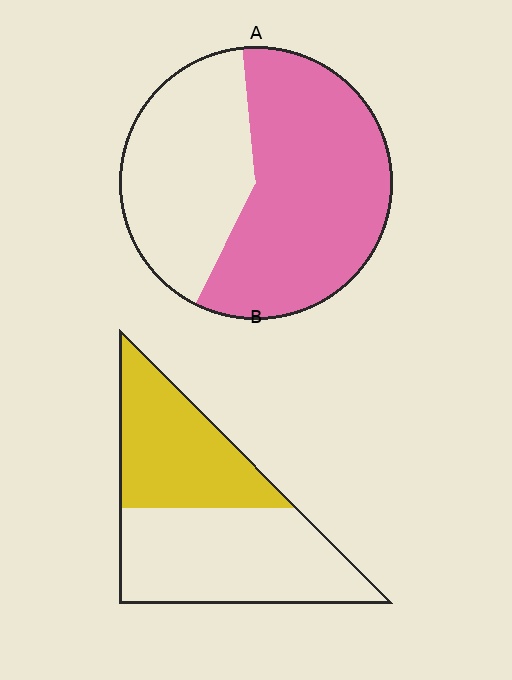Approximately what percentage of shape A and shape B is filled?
A is approximately 60% and B is approximately 40%.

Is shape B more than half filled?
No.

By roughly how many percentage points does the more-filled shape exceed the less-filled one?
By roughly 15 percentage points (A over B).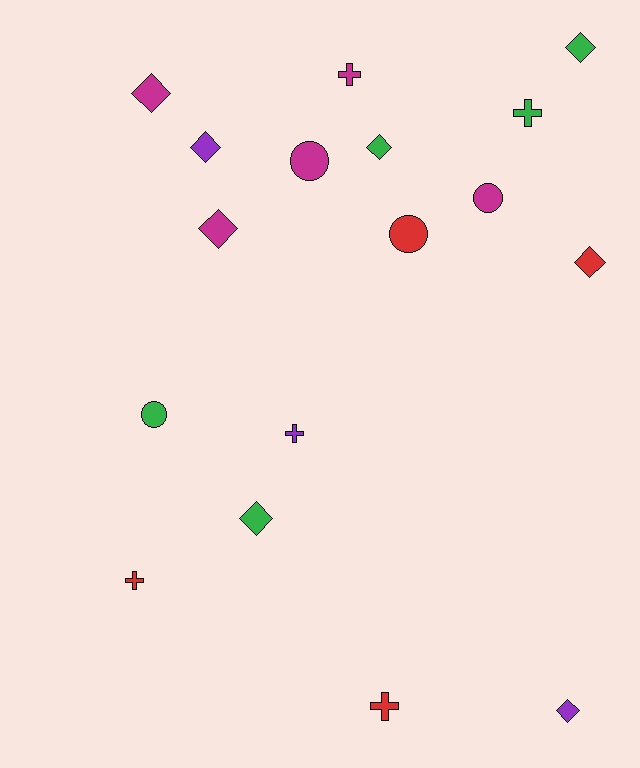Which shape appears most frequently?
Diamond, with 8 objects.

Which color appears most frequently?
Magenta, with 5 objects.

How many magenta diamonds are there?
There are 2 magenta diamonds.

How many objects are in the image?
There are 17 objects.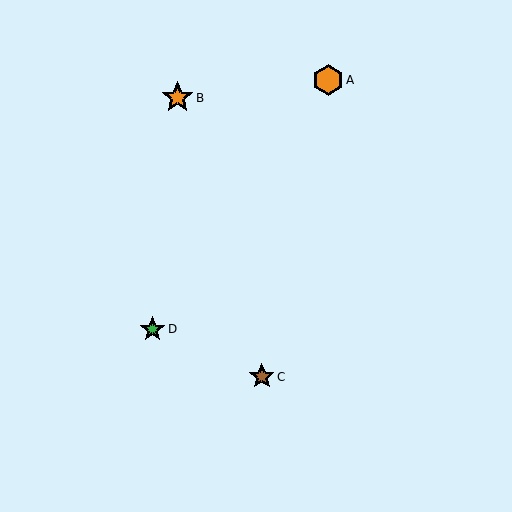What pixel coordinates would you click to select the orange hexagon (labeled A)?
Click at (328, 80) to select the orange hexagon A.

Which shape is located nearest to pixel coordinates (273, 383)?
The brown star (labeled C) at (262, 377) is nearest to that location.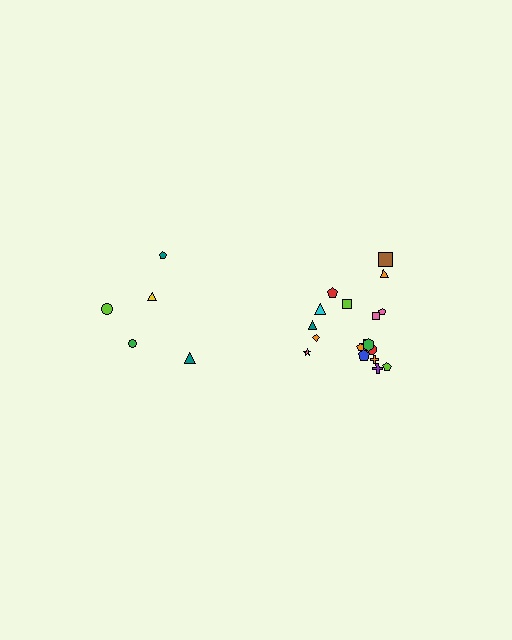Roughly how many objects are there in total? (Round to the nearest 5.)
Roughly 25 objects in total.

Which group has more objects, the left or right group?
The right group.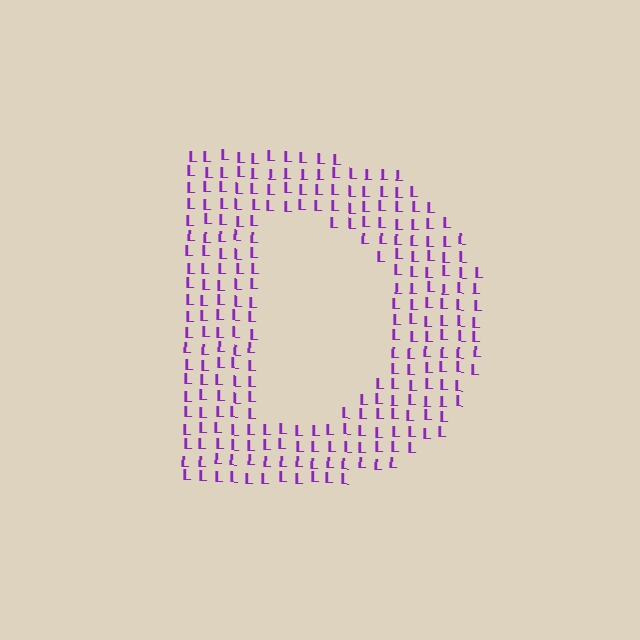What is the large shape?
The large shape is the letter D.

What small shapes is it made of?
It is made of small letter L's.